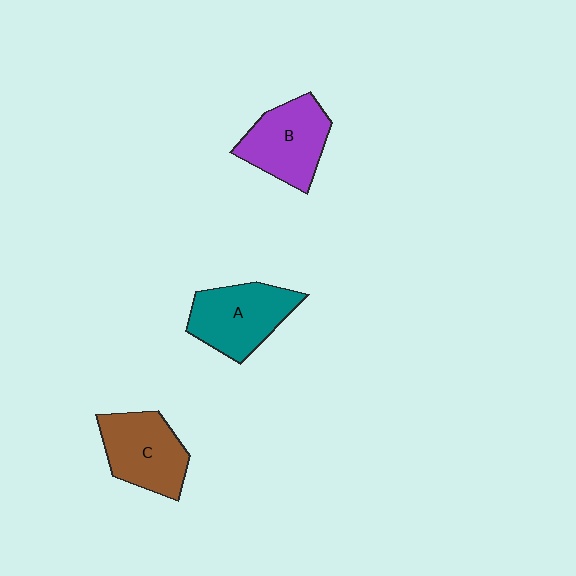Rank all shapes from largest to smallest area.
From largest to smallest: A (teal), B (purple), C (brown).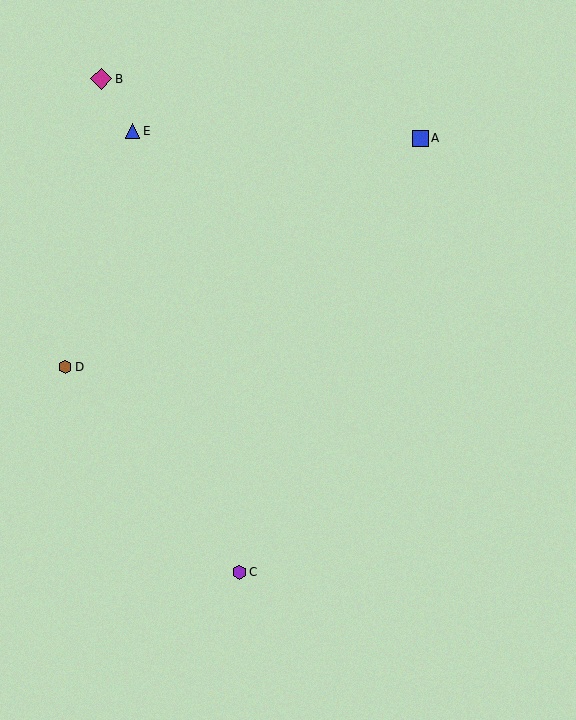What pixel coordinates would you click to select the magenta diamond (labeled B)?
Click at (101, 79) to select the magenta diamond B.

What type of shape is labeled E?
Shape E is a blue triangle.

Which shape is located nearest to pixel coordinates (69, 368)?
The brown hexagon (labeled D) at (65, 367) is nearest to that location.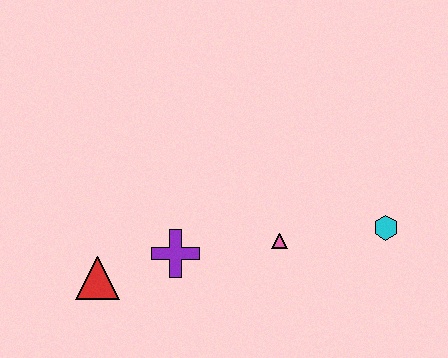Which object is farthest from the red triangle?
The cyan hexagon is farthest from the red triangle.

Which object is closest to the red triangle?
The purple cross is closest to the red triangle.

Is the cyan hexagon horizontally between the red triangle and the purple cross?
No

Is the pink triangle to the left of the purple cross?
No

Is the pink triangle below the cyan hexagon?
Yes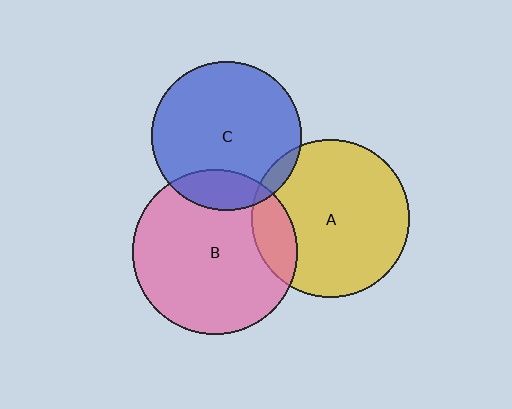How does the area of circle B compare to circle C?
Approximately 1.2 times.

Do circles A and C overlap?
Yes.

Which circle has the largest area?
Circle B (pink).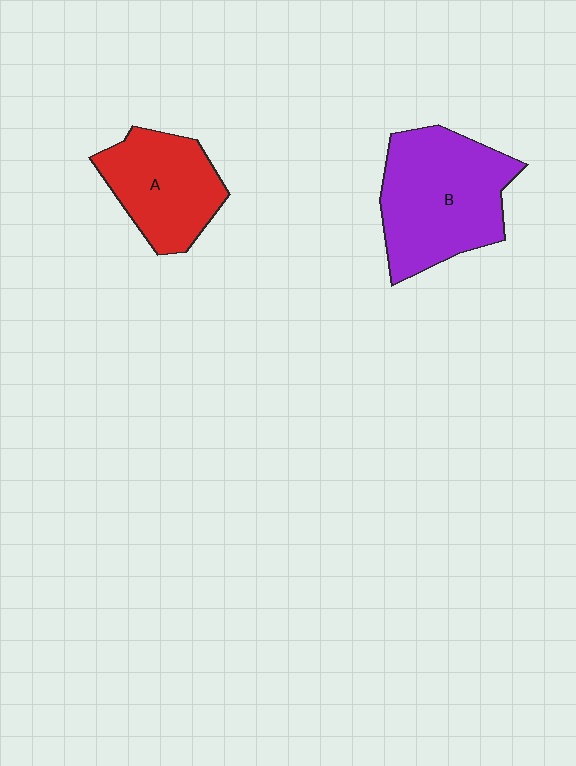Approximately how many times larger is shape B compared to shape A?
Approximately 1.4 times.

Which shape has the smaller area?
Shape A (red).